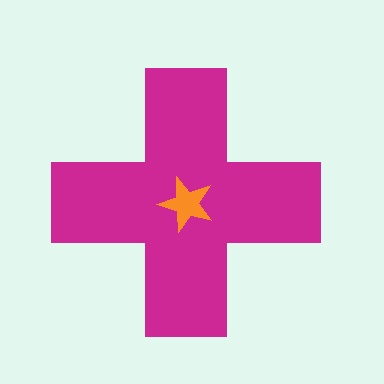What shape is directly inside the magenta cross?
The orange star.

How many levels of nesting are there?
2.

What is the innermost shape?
The orange star.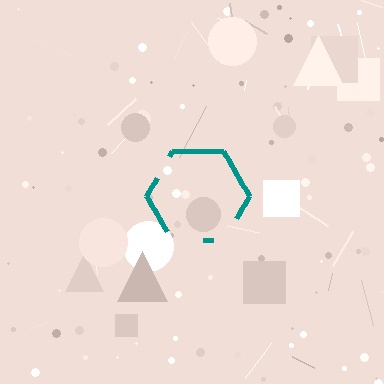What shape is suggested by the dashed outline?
The dashed outline suggests a hexagon.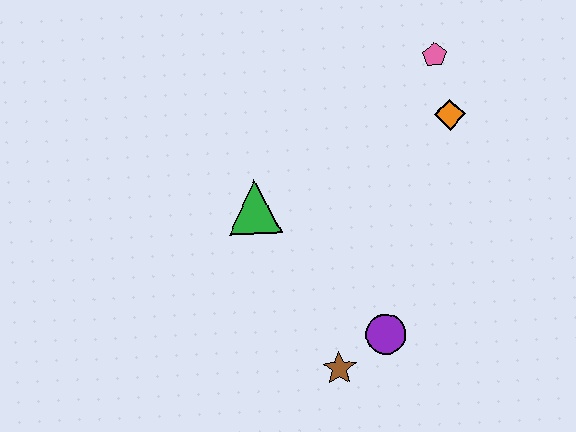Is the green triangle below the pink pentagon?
Yes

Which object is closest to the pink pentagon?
The orange diamond is closest to the pink pentagon.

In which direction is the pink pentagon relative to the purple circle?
The pink pentagon is above the purple circle.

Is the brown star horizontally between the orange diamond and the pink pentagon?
No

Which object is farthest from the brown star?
The pink pentagon is farthest from the brown star.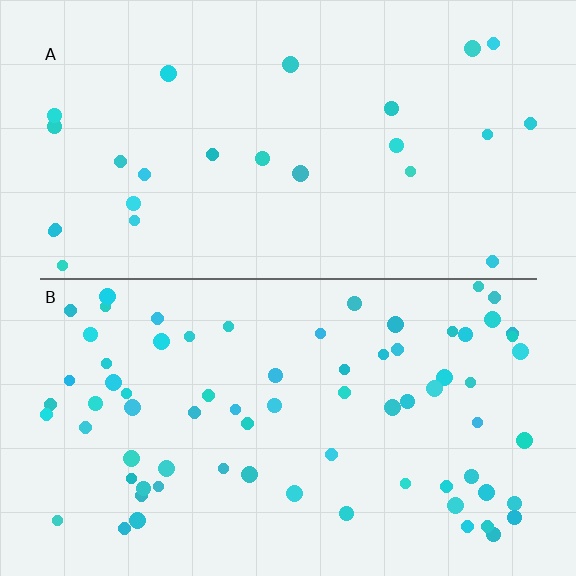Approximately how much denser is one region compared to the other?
Approximately 2.9× — region B over region A.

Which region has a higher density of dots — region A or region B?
B (the bottom).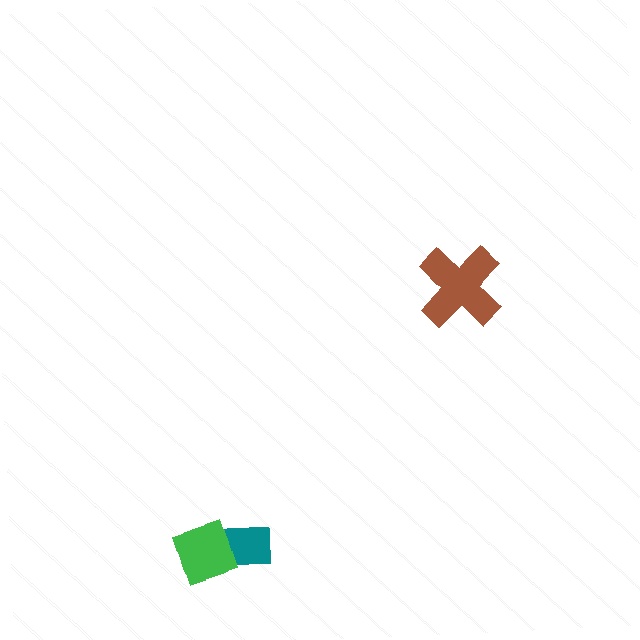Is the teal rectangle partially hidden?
Yes, it is partially covered by another shape.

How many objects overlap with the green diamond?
1 object overlaps with the green diamond.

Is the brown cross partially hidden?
No, no other shape covers it.